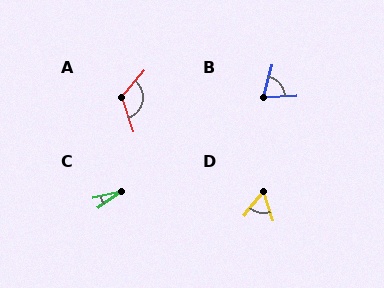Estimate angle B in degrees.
Approximately 72 degrees.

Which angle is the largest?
A, at approximately 121 degrees.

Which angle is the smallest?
C, at approximately 21 degrees.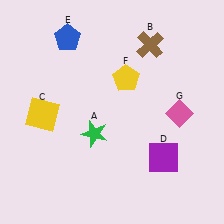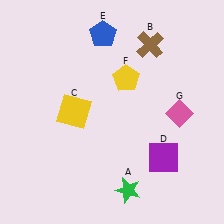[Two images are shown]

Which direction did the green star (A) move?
The green star (A) moved down.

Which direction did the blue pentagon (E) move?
The blue pentagon (E) moved right.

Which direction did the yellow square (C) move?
The yellow square (C) moved right.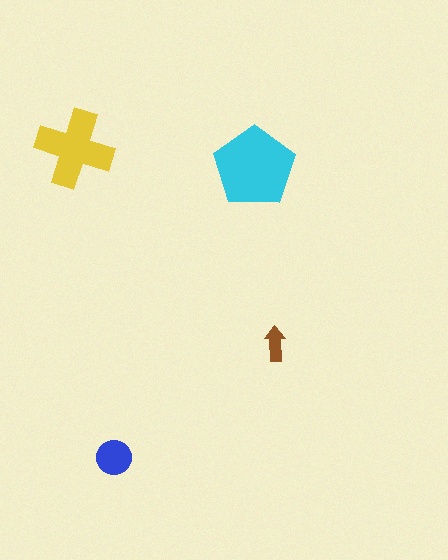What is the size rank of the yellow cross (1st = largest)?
2nd.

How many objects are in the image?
There are 4 objects in the image.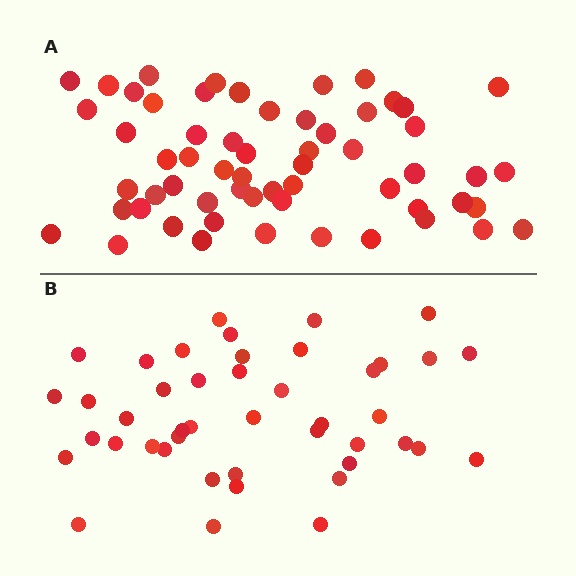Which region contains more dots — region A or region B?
Region A (the top region) has more dots.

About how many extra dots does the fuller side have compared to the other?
Region A has approximately 15 more dots than region B.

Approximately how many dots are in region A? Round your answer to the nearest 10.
About 60 dots. (The exact count is 59, which rounds to 60.)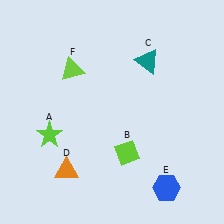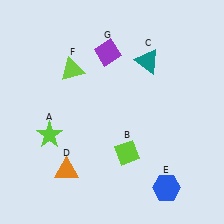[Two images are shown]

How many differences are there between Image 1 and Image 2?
There is 1 difference between the two images.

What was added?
A purple diamond (G) was added in Image 2.